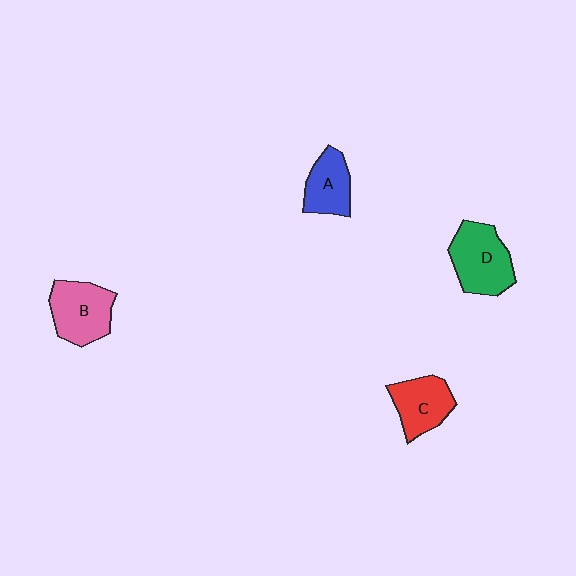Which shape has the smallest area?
Shape A (blue).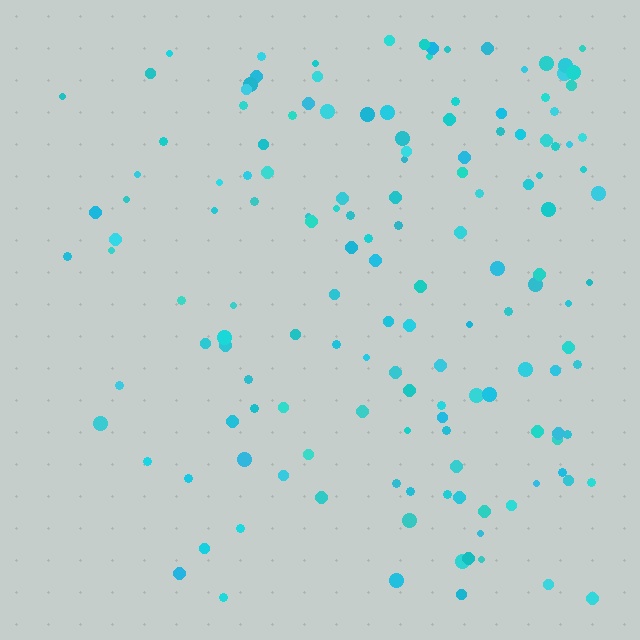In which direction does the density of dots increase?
From left to right, with the right side densest.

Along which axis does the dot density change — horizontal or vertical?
Horizontal.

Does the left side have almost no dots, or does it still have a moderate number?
Still a moderate number, just noticeably fewer than the right.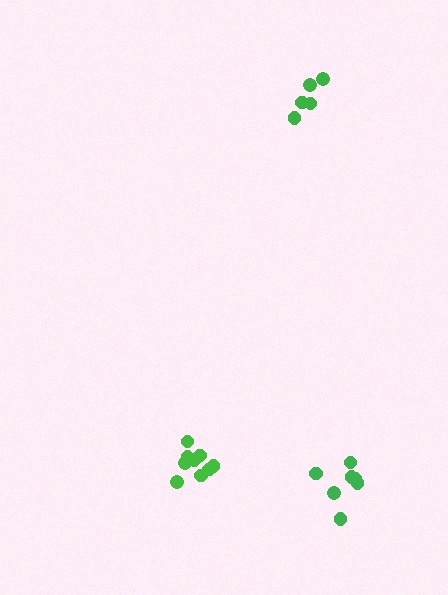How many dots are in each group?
Group 1: 9 dots, Group 2: 7 dots, Group 3: 5 dots (21 total).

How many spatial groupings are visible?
There are 3 spatial groupings.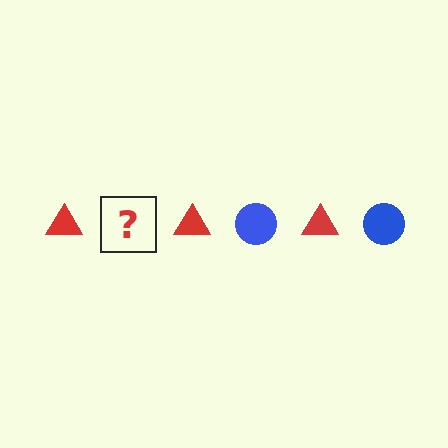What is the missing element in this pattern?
The missing element is a blue circle.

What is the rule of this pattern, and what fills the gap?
The rule is that the pattern alternates between red triangle and blue circle. The gap should be filled with a blue circle.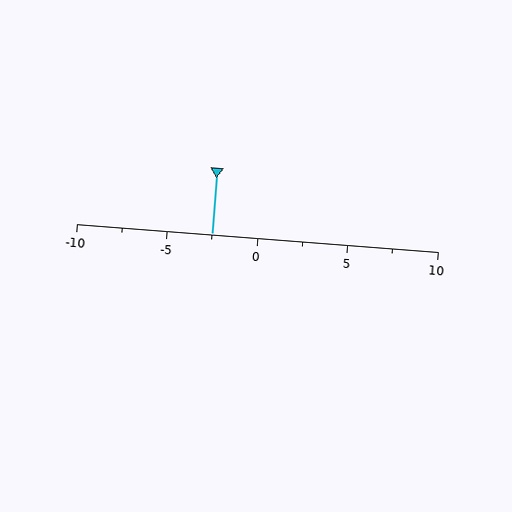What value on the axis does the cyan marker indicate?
The marker indicates approximately -2.5.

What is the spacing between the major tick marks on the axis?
The major ticks are spaced 5 apart.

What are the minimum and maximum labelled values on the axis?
The axis runs from -10 to 10.